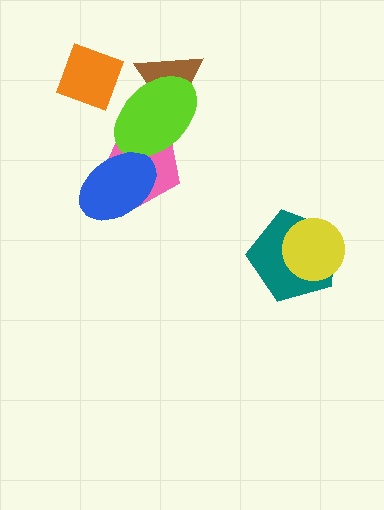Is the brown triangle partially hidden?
Yes, it is partially covered by another shape.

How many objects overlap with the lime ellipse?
3 objects overlap with the lime ellipse.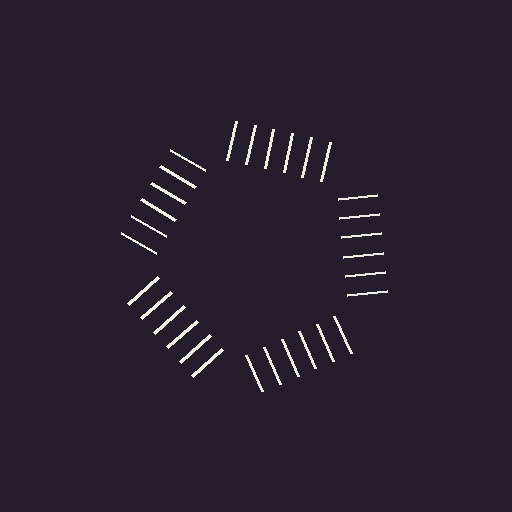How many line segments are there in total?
30 — 6 along each of the 5 edges.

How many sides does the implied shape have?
5 sides — the line-ends trace a pentagon.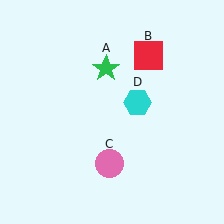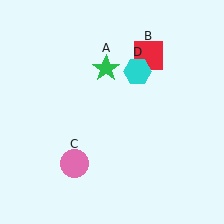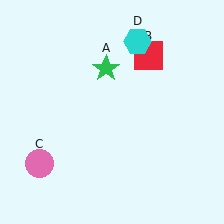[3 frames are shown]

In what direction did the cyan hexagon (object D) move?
The cyan hexagon (object D) moved up.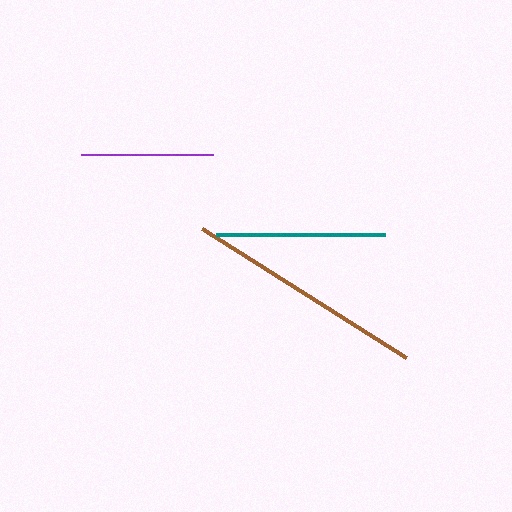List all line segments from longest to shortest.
From longest to shortest: brown, teal, purple.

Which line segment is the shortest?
The purple line is the shortest at approximately 132 pixels.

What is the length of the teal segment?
The teal segment is approximately 169 pixels long.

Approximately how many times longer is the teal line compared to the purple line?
The teal line is approximately 1.3 times the length of the purple line.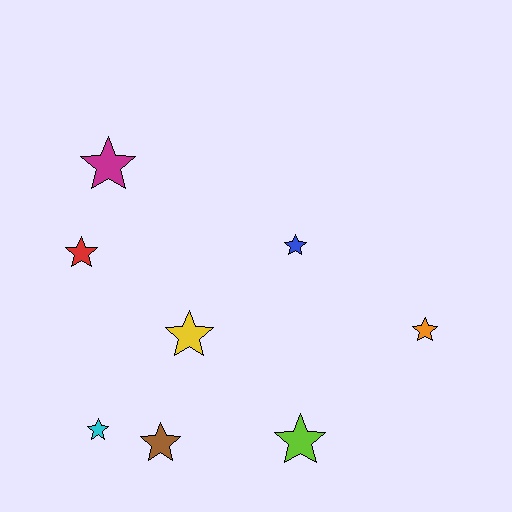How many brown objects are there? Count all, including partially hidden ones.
There is 1 brown object.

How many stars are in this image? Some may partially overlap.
There are 8 stars.